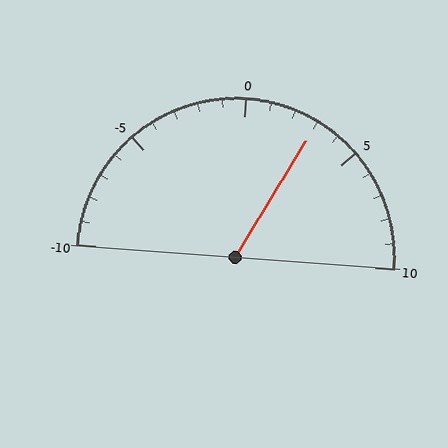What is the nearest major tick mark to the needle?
The nearest major tick mark is 5.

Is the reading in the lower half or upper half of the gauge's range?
The reading is in the upper half of the range (-10 to 10).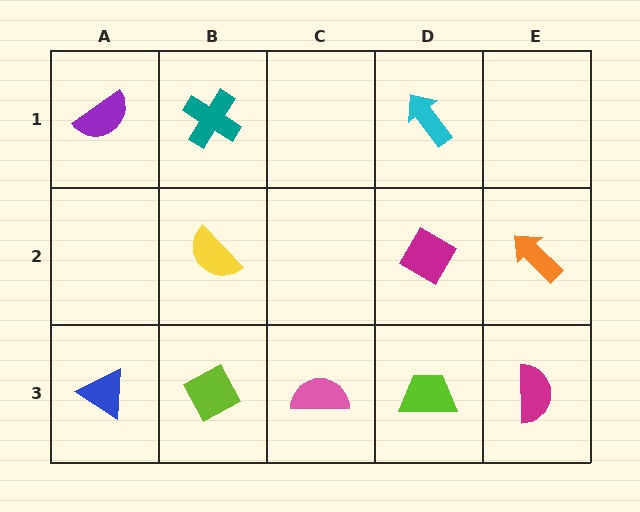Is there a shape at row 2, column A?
No, that cell is empty.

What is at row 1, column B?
A teal cross.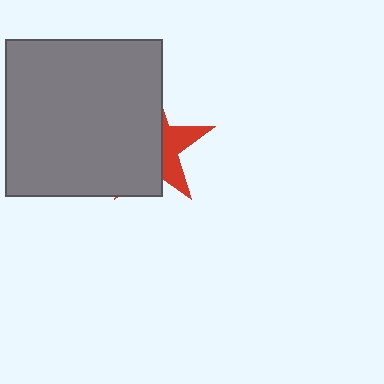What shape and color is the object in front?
The object in front is a gray square.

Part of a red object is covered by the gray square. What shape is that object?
It is a star.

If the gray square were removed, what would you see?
You would see the complete red star.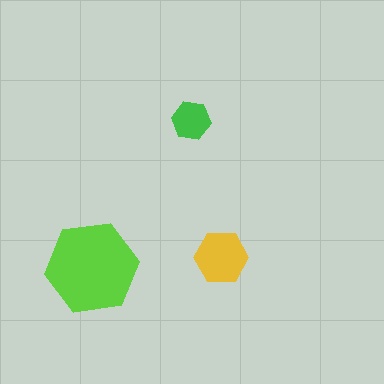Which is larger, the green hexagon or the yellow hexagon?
The yellow one.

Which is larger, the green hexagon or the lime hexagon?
The lime one.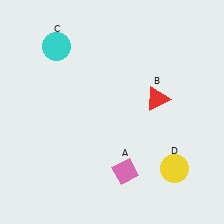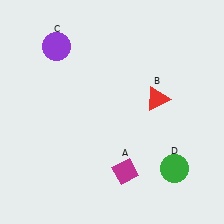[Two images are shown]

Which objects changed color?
A changed from pink to magenta. C changed from cyan to purple. D changed from yellow to green.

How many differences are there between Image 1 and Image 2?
There are 3 differences between the two images.